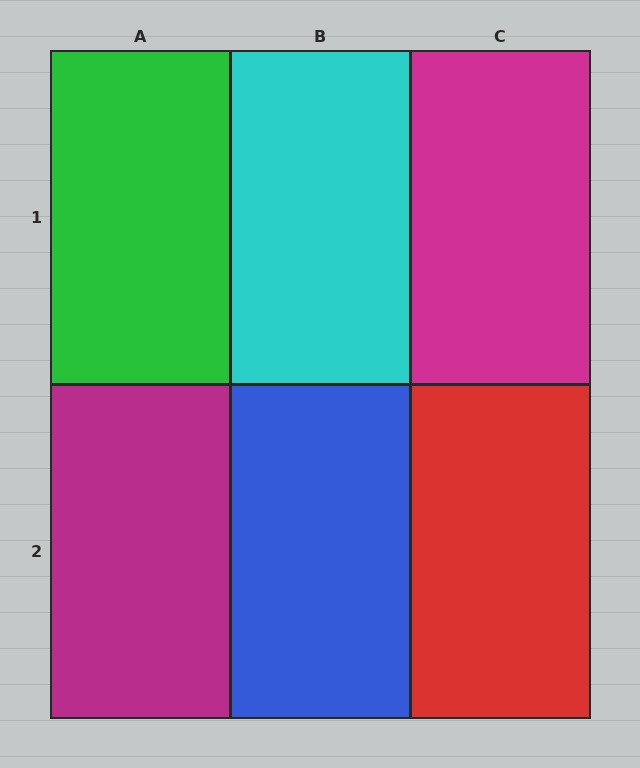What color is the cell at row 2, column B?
Blue.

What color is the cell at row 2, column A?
Magenta.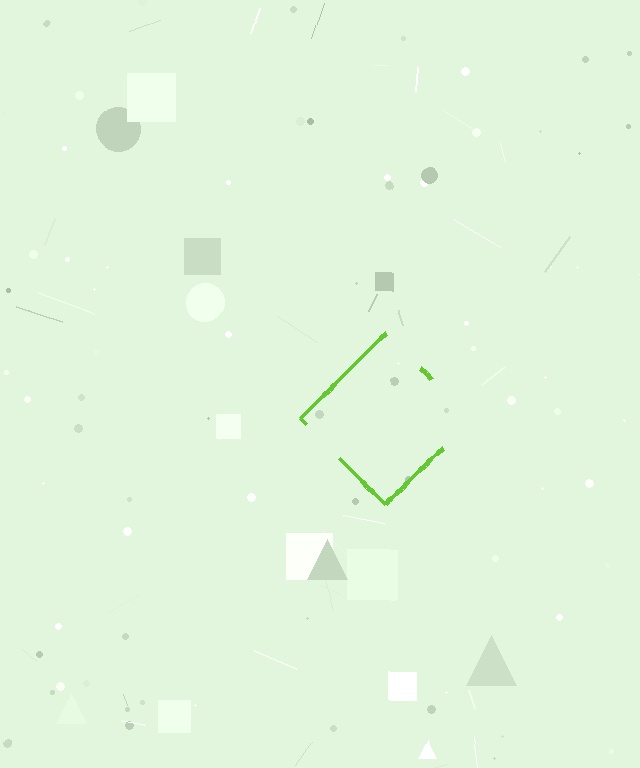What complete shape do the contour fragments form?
The contour fragments form a diamond.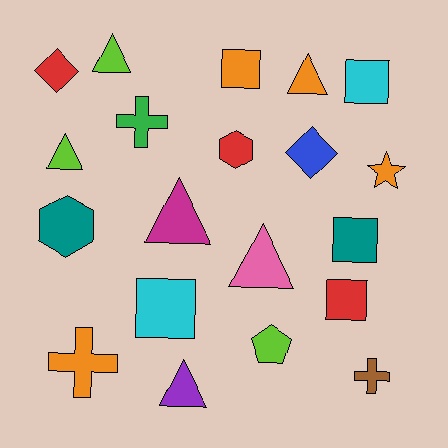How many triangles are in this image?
There are 6 triangles.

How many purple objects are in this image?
There is 1 purple object.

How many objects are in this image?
There are 20 objects.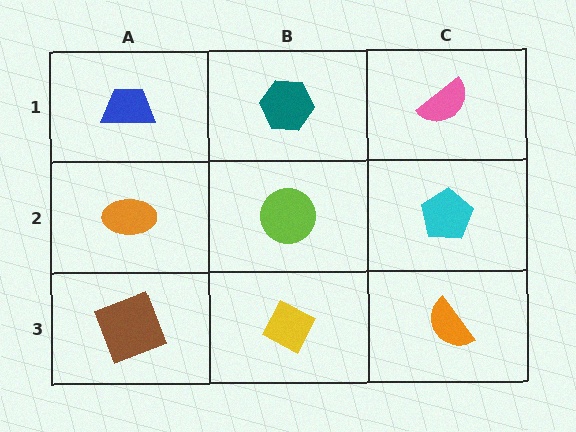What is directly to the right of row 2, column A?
A lime circle.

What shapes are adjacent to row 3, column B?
A lime circle (row 2, column B), a brown square (row 3, column A), an orange semicircle (row 3, column C).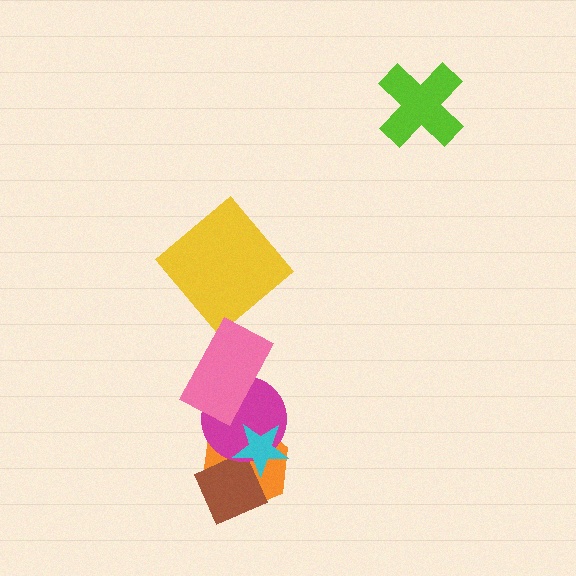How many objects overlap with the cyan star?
3 objects overlap with the cyan star.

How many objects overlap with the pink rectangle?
1 object overlaps with the pink rectangle.